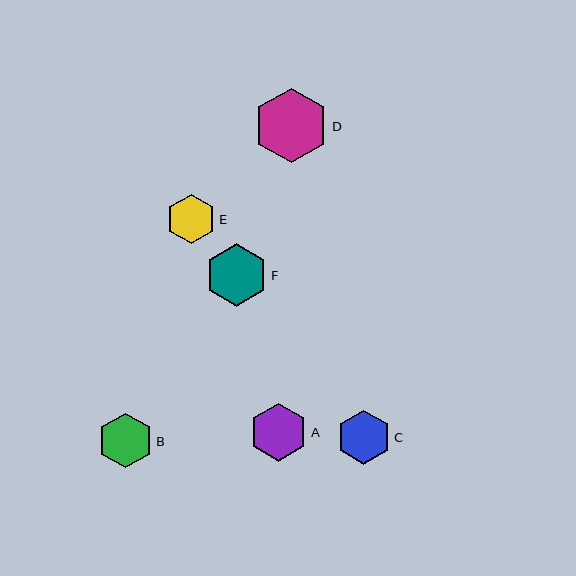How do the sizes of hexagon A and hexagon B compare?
Hexagon A and hexagon B are approximately the same size.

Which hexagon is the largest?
Hexagon D is the largest with a size of approximately 75 pixels.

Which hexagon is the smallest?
Hexagon E is the smallest with a size of approximately 49 pixels.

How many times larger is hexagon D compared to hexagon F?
Hexagon D is approximately 1.2 times the size of hexagon F.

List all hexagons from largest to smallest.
From largest to smallest: D, F, A, B, C, E.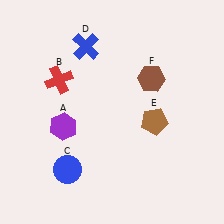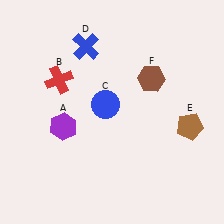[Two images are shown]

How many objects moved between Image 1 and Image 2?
2 objects moved between the two images.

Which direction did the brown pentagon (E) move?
The brown pentagon (E) moved right.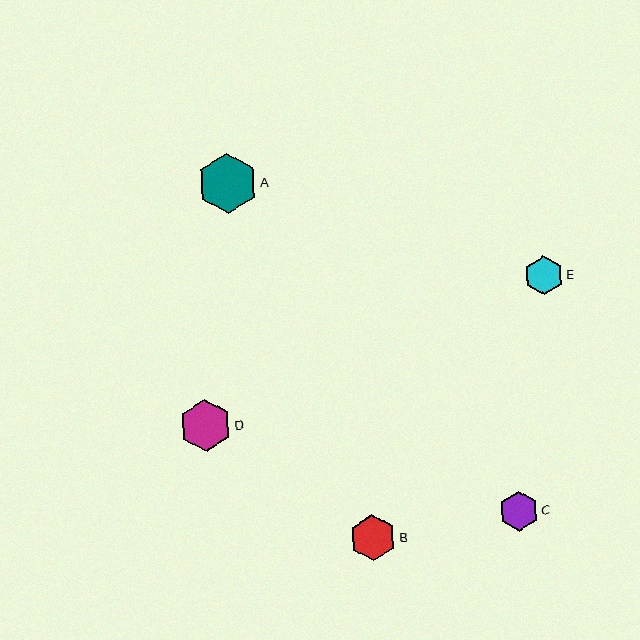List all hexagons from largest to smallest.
From largest to smallest: A, D, B, C, E.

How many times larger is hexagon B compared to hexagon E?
Hexagon B is approximately 1.2 times the size of hexagon E.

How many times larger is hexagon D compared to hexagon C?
Hexagon D is approximately 1.3 times the size of hexagon C.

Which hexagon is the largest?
Hexagon A is the largest with a size of approximately 60 pixels.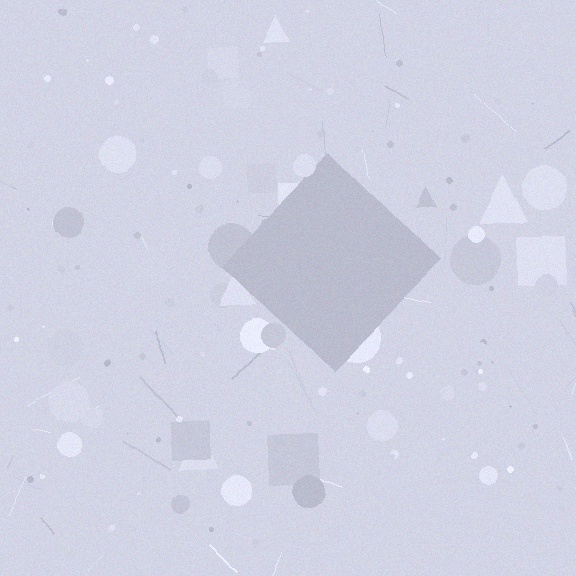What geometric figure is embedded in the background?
A diamond is embedded in the background.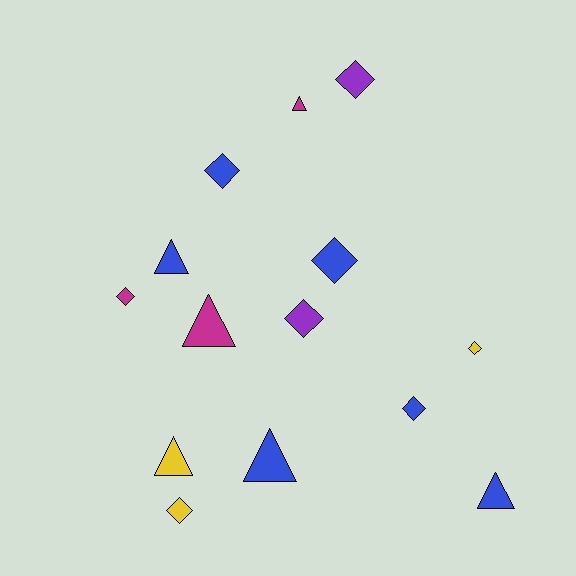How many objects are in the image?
There are 14 objects.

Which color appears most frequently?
Blue, with 6 objects.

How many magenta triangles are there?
There are 2 magenta triangles.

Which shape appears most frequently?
Diamond, with 8 objects.